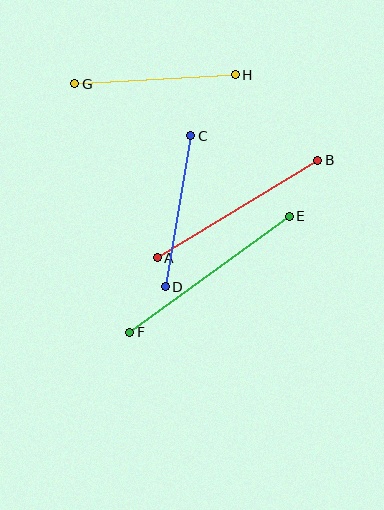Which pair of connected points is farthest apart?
Points E and F are farthest apart.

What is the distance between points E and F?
The distance is approximately 197 pixels.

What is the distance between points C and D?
The distance is approximately 153 pixels.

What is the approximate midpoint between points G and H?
The midpoint is at approximately (155, 79) pixels.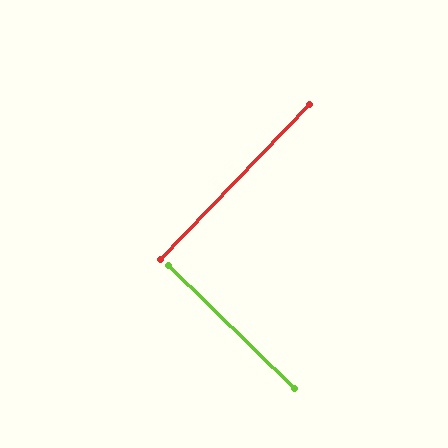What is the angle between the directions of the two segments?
Approximately 89 degrees.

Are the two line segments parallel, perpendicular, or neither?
Perpendicular — they meet at approximately 89°.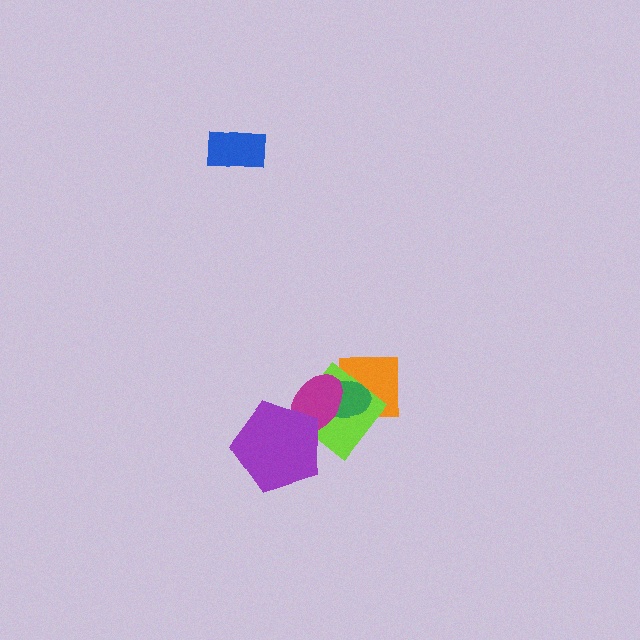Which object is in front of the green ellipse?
The magenta ellipse is in front of the green ellipse.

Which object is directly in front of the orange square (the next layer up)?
The lime diamond is directly in front of the orange square.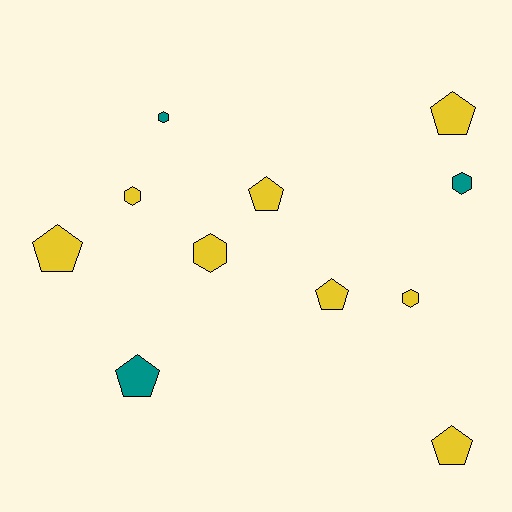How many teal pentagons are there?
There is 1 teal pentagon.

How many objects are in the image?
There are 11 objects.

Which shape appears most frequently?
Pentagon, with 6 objects.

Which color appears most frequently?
Yellow, with 8 objects.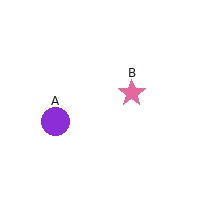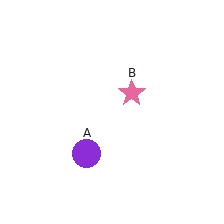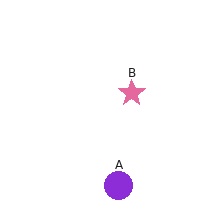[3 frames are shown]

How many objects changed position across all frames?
1 object changed position: purple circle (object A).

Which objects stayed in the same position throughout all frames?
Pink star (object B) remained stationary.